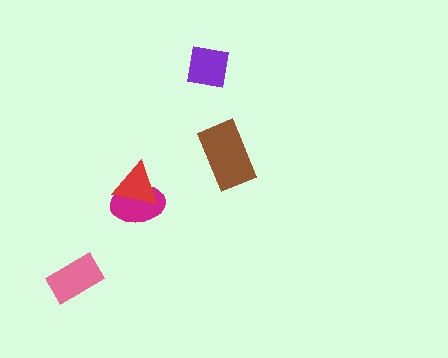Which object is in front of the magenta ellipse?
The red triangle is in front of the magenta ellipse.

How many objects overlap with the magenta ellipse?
1 object overlaps with the magenta ellipse.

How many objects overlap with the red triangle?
1 object overlaps with the red triangle.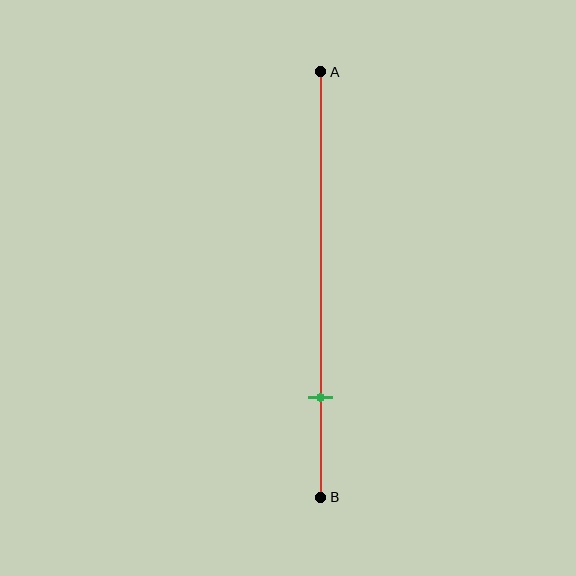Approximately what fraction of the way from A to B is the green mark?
The green mark is approximately 75% of the way from A to B.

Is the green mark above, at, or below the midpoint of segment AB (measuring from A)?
The green mark is below the midpoint of segment AB.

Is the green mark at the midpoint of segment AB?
No, the mark is at about 75% from A, not at the 50% midpoint.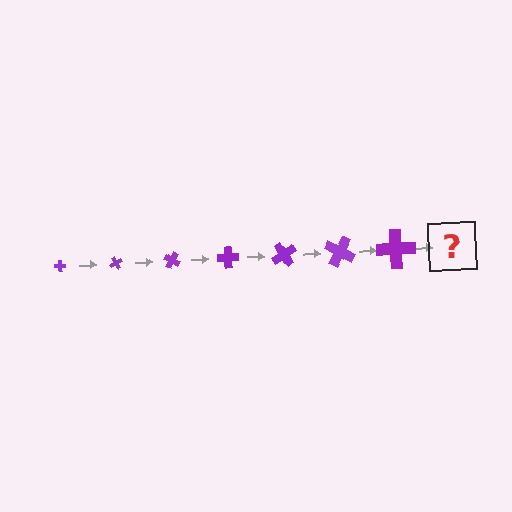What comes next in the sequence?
The next element should be a cross, larger than the previous one and rotated 420 degrees from the start.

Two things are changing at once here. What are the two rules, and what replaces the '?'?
The two rules are that the cross grows larger each step and it rotates 60 degrees each step. The '?' should be a cross, larger than the previous one and rotated 420 degrees from the start.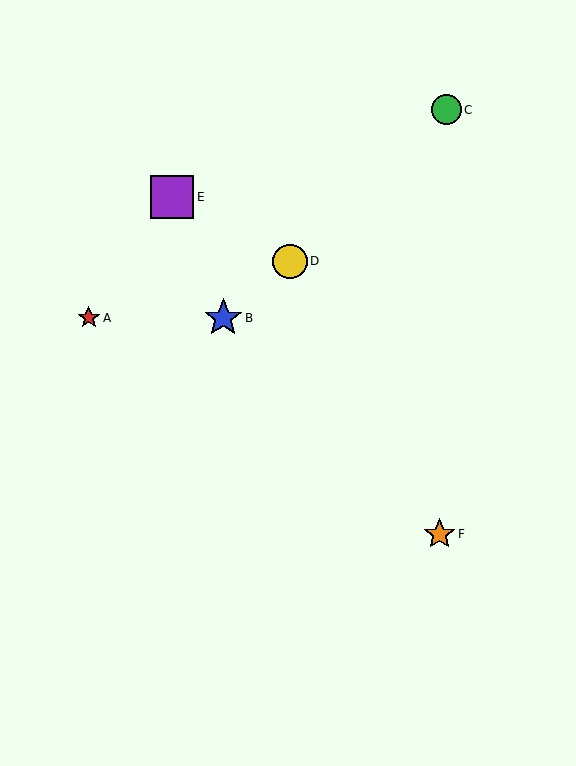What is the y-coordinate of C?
Object C is at y≈110.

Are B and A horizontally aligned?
Yes, both are at y≈318.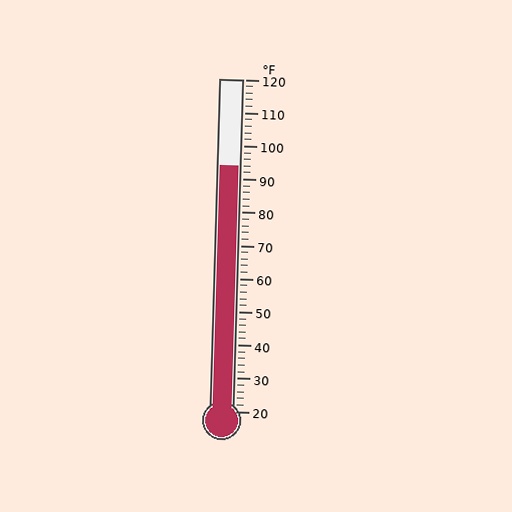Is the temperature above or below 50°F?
The temperature is above 50°F.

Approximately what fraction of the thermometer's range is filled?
The thermometer is filled to approximately 75% of its range.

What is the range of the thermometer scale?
The thermometer scale ranges from 20°F to 120°F.